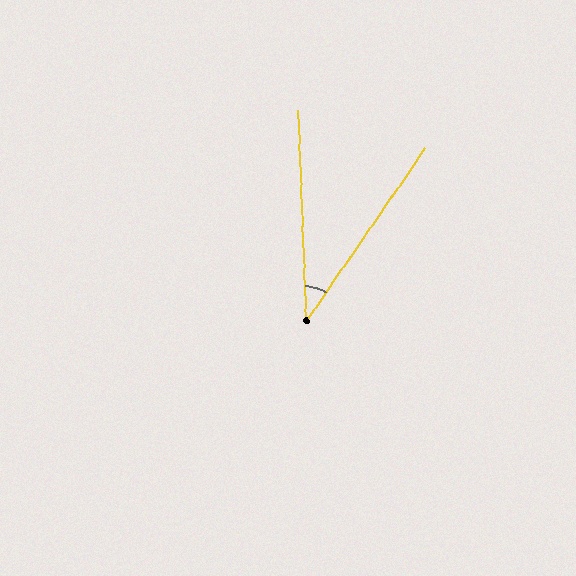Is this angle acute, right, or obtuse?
It is acute.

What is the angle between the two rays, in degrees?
Approximately 37 degrees.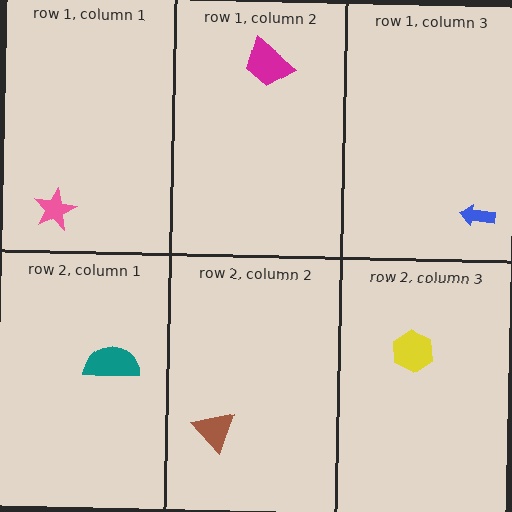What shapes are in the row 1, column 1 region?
The pink star.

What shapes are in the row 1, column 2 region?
The magenta trapezoid.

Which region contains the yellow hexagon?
The row 2, column 3 region.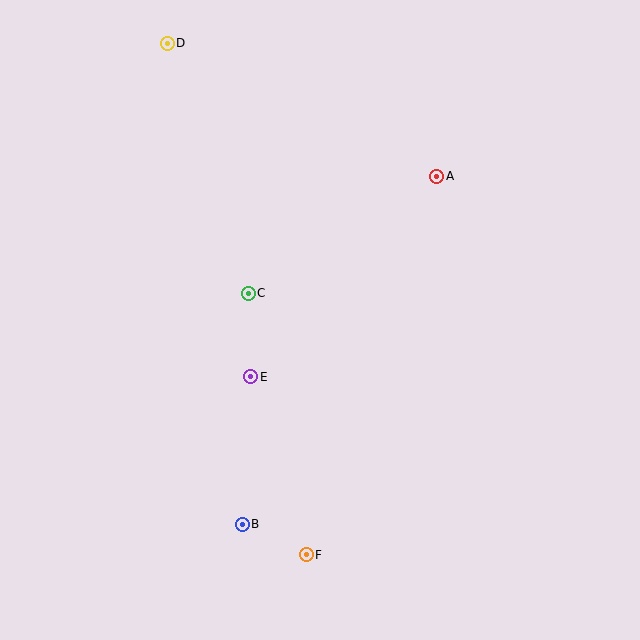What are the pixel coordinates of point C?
Point C is at (248, 293).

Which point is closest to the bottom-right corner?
Point F is closest to the bottom-right corner.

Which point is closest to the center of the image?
Point C at (248, 293) is closest to the center.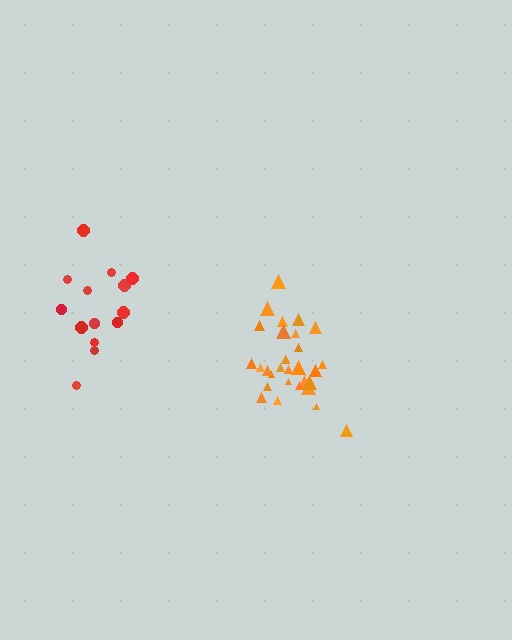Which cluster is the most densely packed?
Orange.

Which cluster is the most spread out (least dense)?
Red.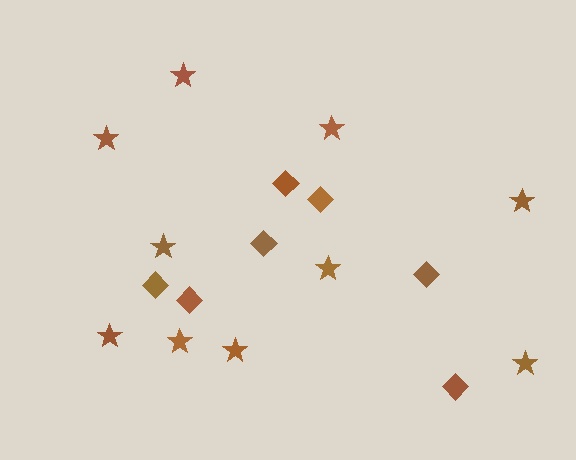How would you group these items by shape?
There are 2 groups: one group of diamonds (7) and one group of stars (10).